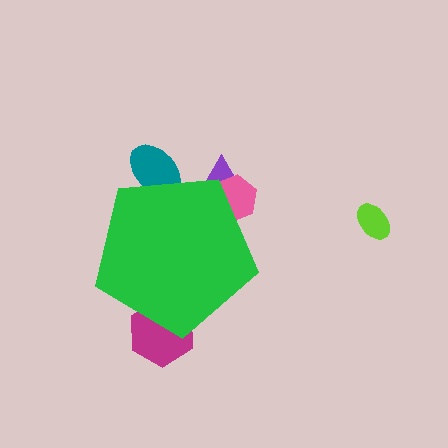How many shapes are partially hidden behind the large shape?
4 shapes are partially hidden.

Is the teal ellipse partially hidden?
Yes, the teal ellipse is partially hidden behind the green pentagon.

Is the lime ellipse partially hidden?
No, the lime ellipse is fully visible.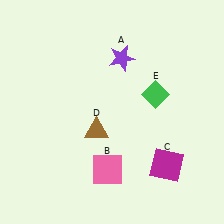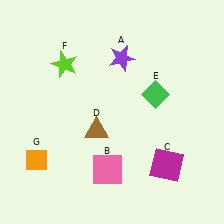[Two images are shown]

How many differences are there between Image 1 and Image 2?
There are 2 differences between the two images.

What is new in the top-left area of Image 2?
A lime star (F) was added in the top-left area of Image 2.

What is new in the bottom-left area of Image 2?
An orange diamond (G) was added in the bottom-left area of Image 2.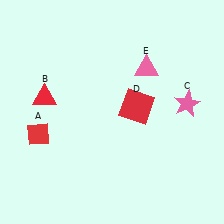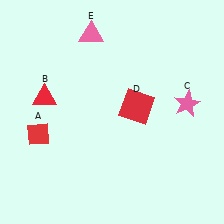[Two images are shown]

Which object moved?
The pink triangle (E) moved left.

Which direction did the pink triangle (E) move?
The pink triangle (E) moved left.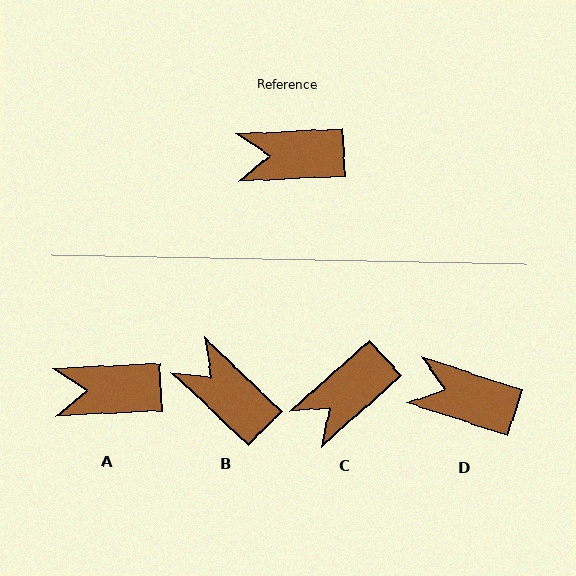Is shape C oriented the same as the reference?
No, it is off by about 39 degrees.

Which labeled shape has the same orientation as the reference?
A.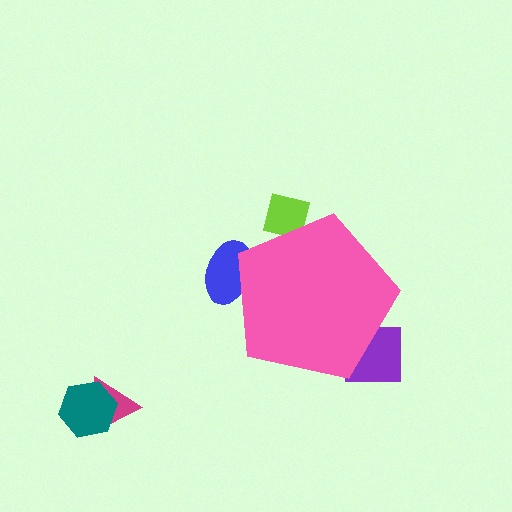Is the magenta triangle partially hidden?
No, the magenta triangle is fully visible.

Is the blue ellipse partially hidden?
Yes, the blue ellipse is partially hidden behind the pink pentagon.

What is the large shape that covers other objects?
A pink pentagon.